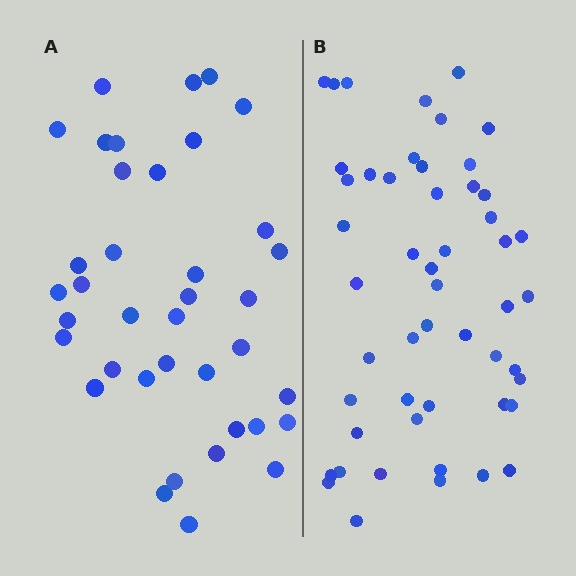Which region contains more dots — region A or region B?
Region B (the right region) has more dots.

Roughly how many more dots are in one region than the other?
Region B has approximately 15 more dots than region A.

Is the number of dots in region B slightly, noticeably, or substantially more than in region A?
Region B has noticeably more, but not dramatically so. The ratio is roughly 1.3 to 1.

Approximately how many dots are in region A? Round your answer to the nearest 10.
About 40 dots. (The exact count is 38, which rounds to 40.)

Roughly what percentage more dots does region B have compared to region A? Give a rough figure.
About 35% more.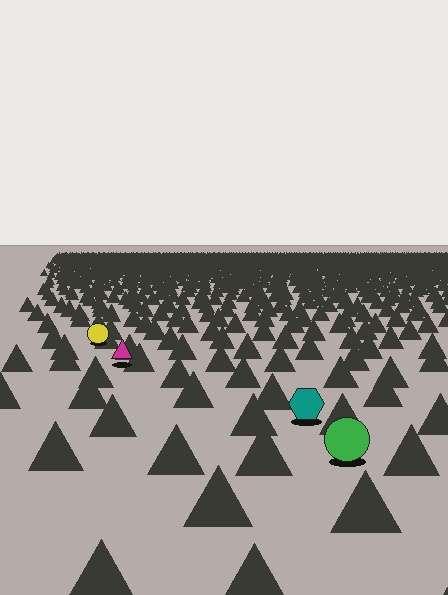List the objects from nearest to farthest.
From nearest to farthest: the green circle, the teal hexagon, the magenta triangle, the yellow circle.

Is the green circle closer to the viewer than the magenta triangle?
Yes. The green circle is closer — you can tell from the texture gradient: the ground texture is coarser near it.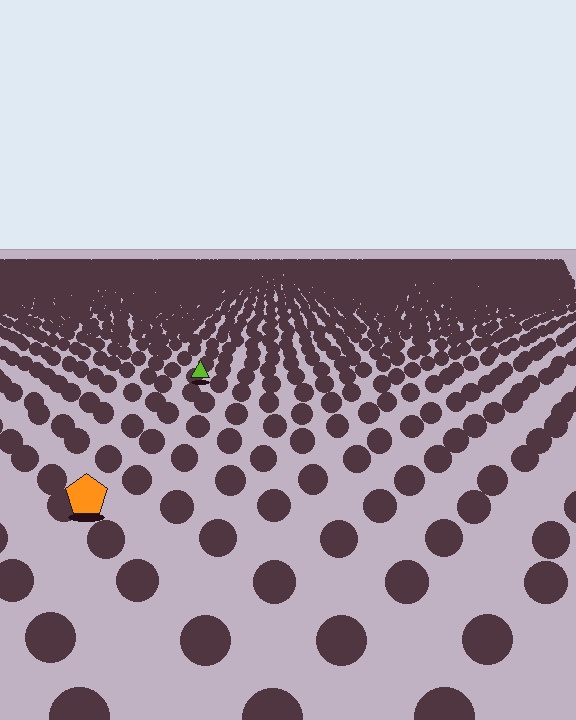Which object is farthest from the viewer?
The lime triangle is farthest from the viewer. It appears smaller and the ground texture around it is denser.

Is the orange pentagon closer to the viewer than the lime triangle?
Yes. The orange pentagon is closer — you can tell from the texture gradient: the ground texture is coarser near it.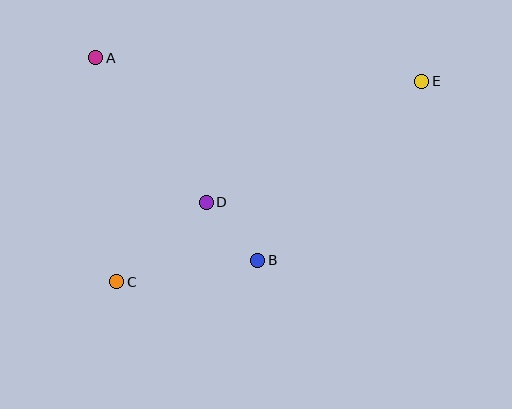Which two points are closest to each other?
Points B and D are closest to each other.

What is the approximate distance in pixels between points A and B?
The distance between A and B is approximately 259 pixels.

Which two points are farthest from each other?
Points C and E are farthest from each other.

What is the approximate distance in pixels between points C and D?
The distance between C and D is approximately 119 pixels.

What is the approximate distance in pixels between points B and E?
The distance between B and E is approximately 243 pixels.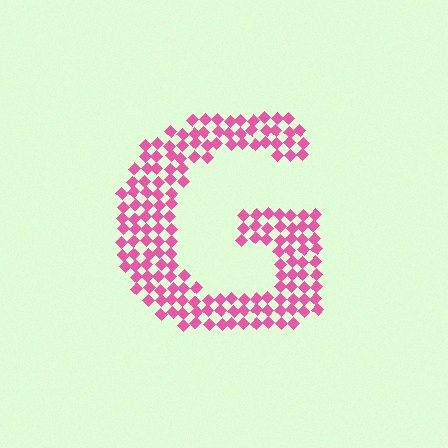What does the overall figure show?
The overall figure shows the letter G.